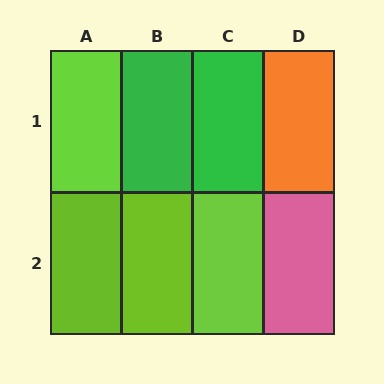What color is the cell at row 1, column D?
Orange.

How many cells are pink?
1 cell is pink.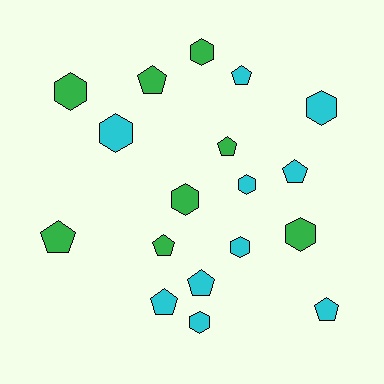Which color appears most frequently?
Cyan, with 10 objects.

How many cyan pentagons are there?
There are 5 cyan pentagons.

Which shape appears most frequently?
Hexagon, with 9 objects.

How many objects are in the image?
There are 18 objects.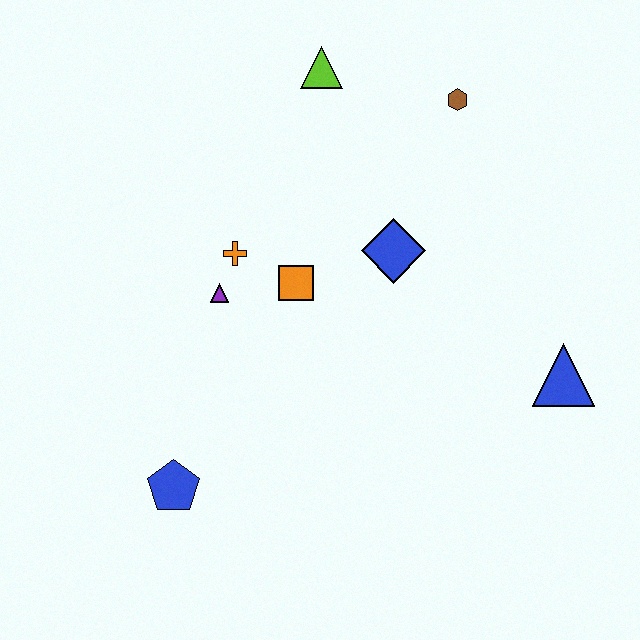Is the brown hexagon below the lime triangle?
Yes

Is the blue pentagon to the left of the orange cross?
Yes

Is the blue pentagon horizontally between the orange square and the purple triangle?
No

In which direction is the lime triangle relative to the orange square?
The lime triangle is above the orange square.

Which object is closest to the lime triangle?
The brown hexagon is closest to the lime triangle.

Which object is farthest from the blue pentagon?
The brown hexagon is farthest from the blue pentagon.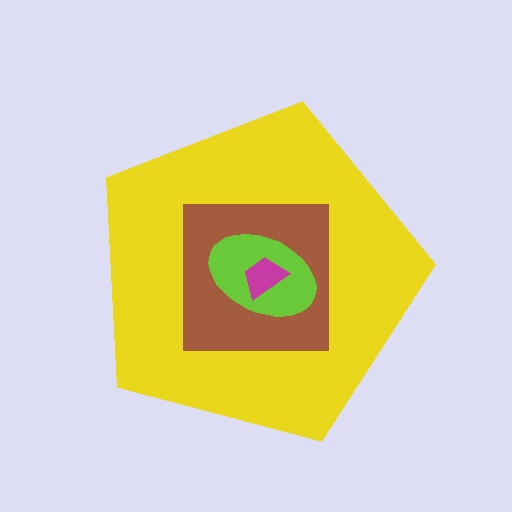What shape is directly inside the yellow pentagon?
The brown square.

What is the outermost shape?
The yellow pentagon.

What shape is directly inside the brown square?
The lime ellipse.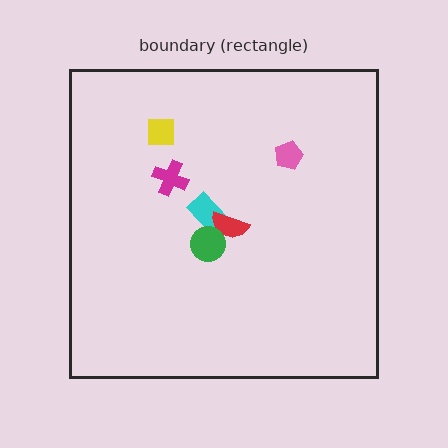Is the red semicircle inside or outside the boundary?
Inside.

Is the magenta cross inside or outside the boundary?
Inside.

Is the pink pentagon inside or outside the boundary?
Inside.